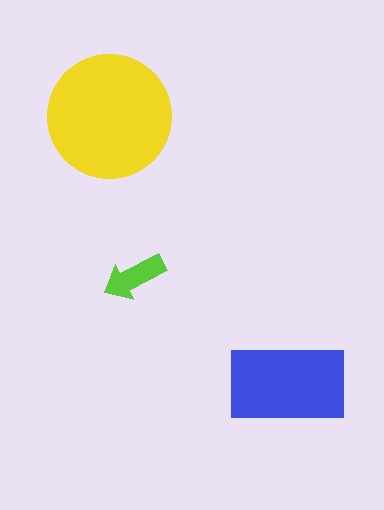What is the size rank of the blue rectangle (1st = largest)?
2nd.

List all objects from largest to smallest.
The yellow circle, the blue rectangle, the lime arrow.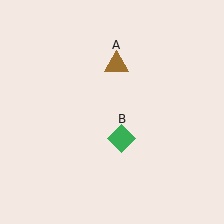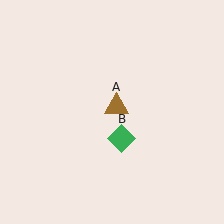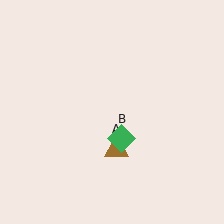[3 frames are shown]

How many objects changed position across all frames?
1 object changed position: brown triangle (object A).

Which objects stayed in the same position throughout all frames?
Green diamond (object B) remained stationary.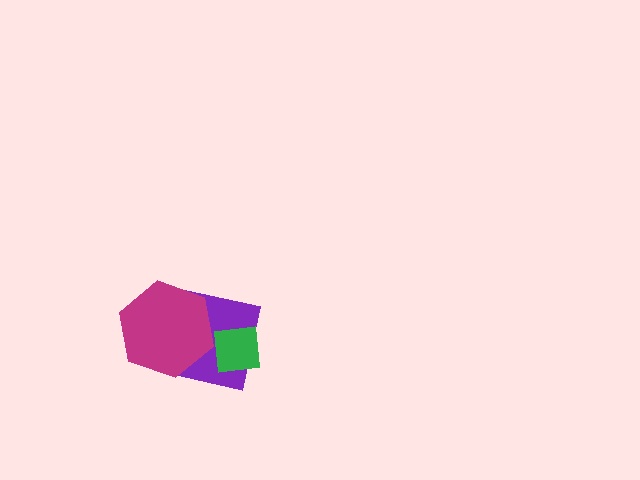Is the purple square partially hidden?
Yes, it is partially covered by another shape.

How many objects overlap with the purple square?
2 objects overlap with the purple square.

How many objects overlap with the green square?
1 object overlaps with the green square.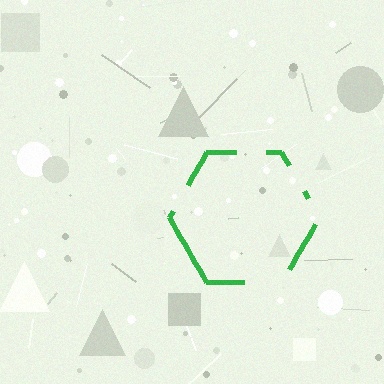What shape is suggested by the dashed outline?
The dashed outline suggests a hexagon.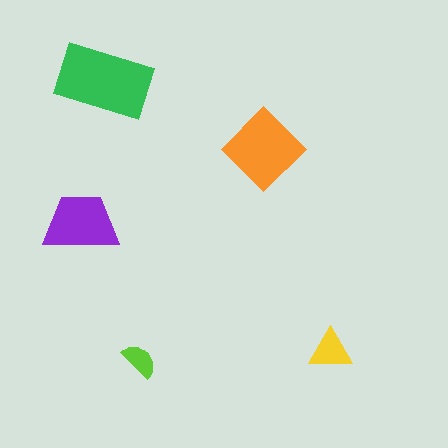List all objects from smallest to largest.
The lime semicircle, the yellow triangle, the purple trapezoid, the orange diamond, the green rectangle.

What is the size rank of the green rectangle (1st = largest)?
1st.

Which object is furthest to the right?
The yellow triangle is rightmost.